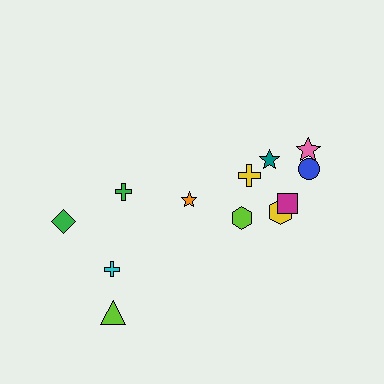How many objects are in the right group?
There are 8 objects.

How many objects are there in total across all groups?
There are 12 objects.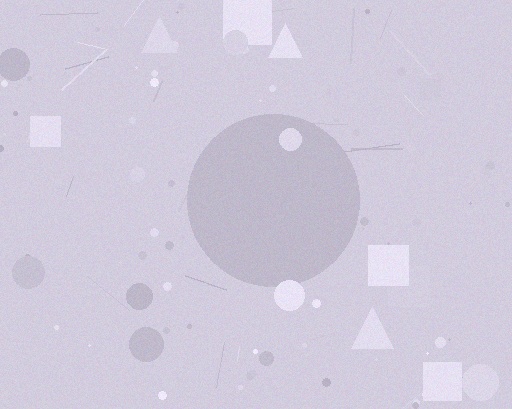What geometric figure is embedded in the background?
A circle is embedded in the background.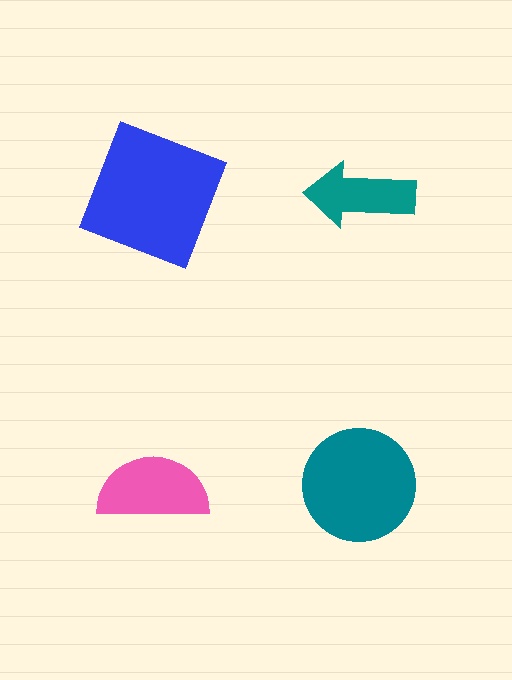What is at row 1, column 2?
A teal arrow.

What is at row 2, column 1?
A pink semicircle.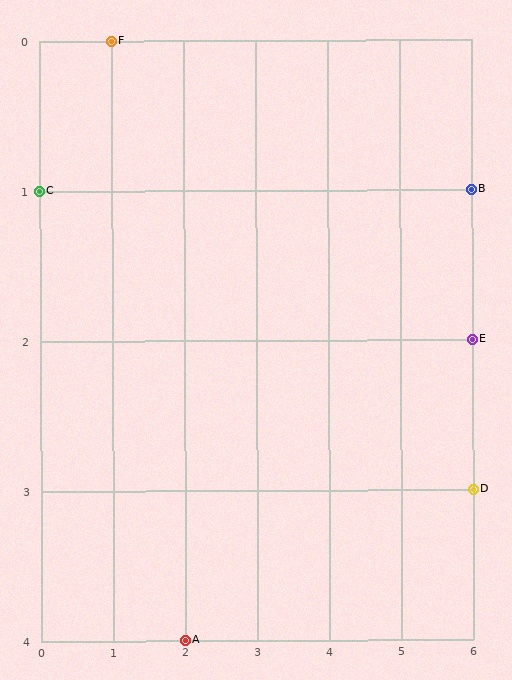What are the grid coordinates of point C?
Point C is at grid coordinates (0, 1).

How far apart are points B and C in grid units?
Points B and C are 6 columns apart.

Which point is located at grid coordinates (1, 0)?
Point F is at (1, 0).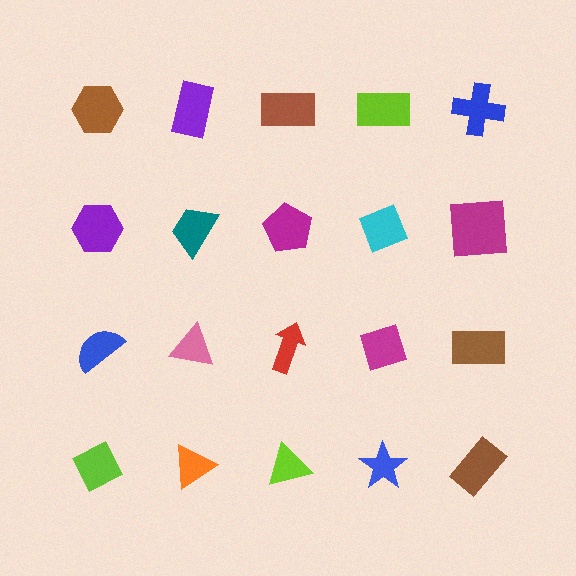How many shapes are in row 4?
5 shapes.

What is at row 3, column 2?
A pink triangle.